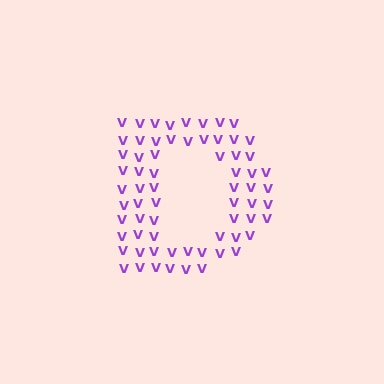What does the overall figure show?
The overall figure shows the letter D.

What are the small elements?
The small elements are letter V's.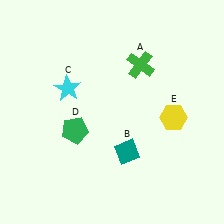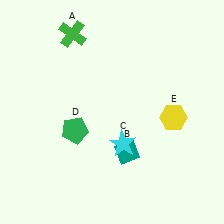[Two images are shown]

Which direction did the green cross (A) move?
The green cross (A) moved left.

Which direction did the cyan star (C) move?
The cyan star (C) moved right.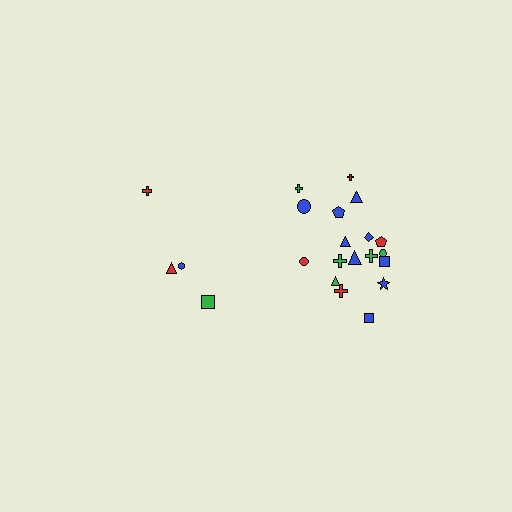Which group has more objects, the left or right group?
The right group.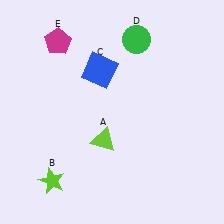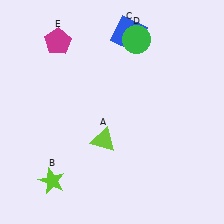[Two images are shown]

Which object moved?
The blue square (C) moved up.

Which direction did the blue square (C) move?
The blue square (C) moved up.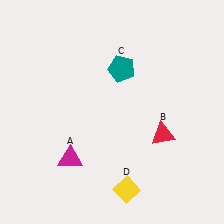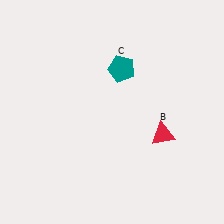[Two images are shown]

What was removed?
The magenta triangle (A), the yellow diamond (D) were removed in Image 2.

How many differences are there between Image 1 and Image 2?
There are 2 differences between the two images.